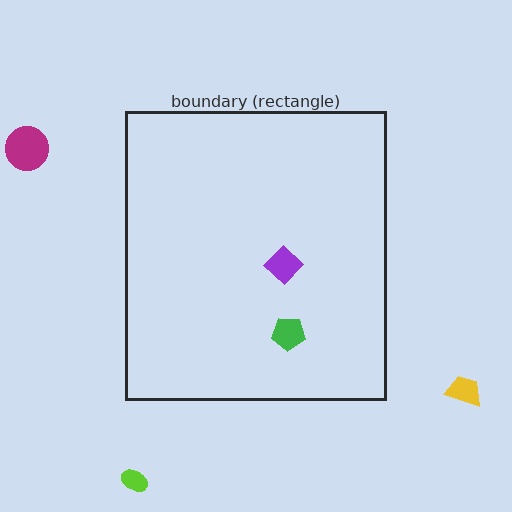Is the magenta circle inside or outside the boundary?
Outside.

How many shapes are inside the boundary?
2 inside, 3 outside.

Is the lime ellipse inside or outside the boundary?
Outside.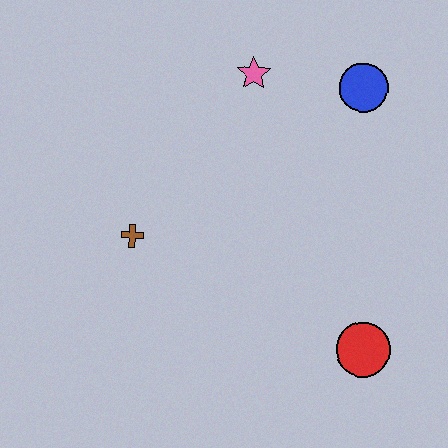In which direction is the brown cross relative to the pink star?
The brown cross is below the pink star.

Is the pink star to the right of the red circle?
No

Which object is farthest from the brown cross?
The blue circle is farthest from the brown cross.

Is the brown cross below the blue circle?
Yes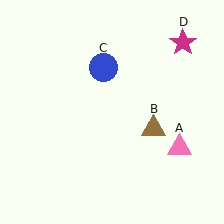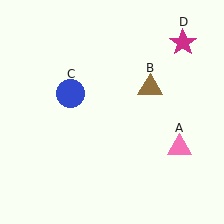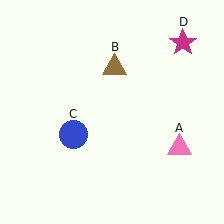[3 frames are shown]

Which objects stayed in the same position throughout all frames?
Pink triangle (object A) and magenta star (object D) remained stationary.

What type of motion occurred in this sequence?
The brown triangle (object B), blue circle (object C) rotated counterclockwise around the center of the scene.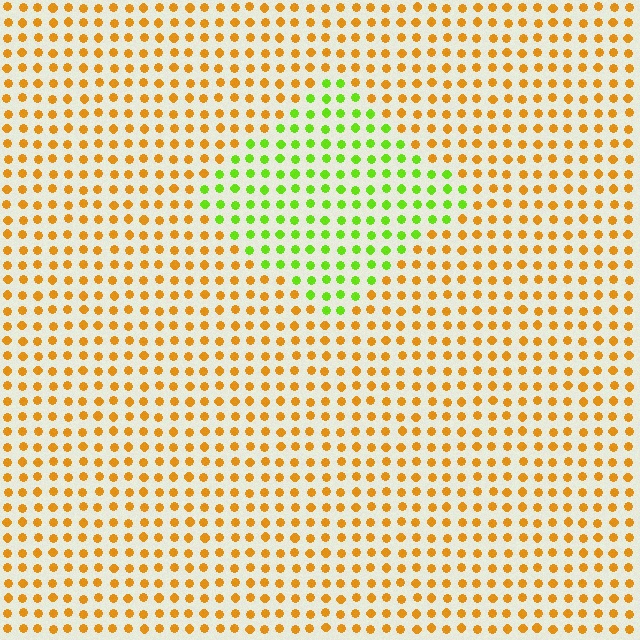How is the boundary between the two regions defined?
The boundary is defined purely by a slight shift in hue (about 61 degrees). Spacing, size, and orientation are identical on both sides.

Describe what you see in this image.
The image is filled with small orange elements in a uniform arrangement. A diamond-shaped region is visible where the elements are tinted to a slightly different hue, forming a subtle color boundary.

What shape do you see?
I see a diamond.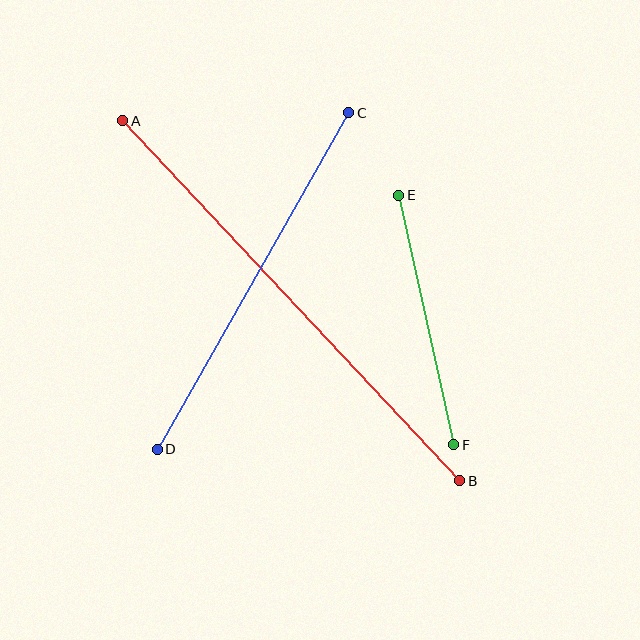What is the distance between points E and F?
The distance is approximately 256 pixels.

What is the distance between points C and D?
The distance is approximately 387 pixels.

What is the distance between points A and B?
The distance is approximately 493 pixels.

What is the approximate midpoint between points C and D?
The midpoint is at approximately (253, 281) pixels.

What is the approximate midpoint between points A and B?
The midpoint is at approximately (291, 301) pixels.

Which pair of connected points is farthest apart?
Points A and B are farthest apart.